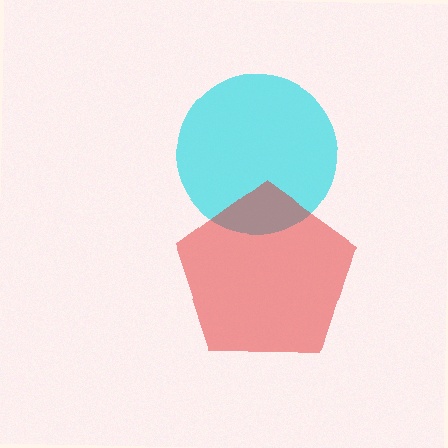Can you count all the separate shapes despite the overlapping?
Yes, there are 2 separate shapes.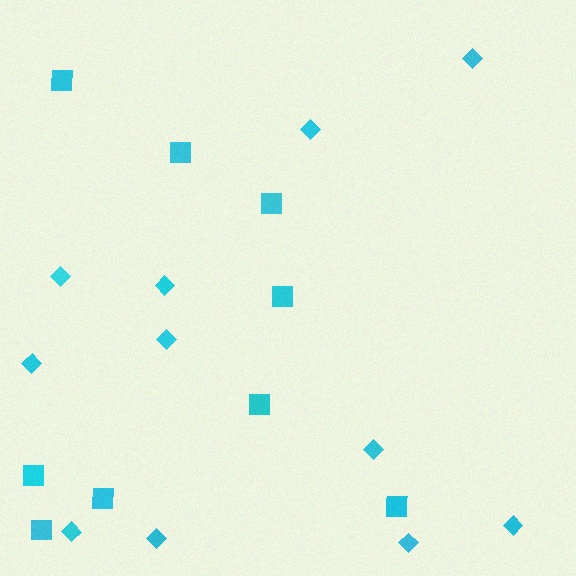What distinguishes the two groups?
There are 2 groups: one group of diamonds (11) and one group of squares (9).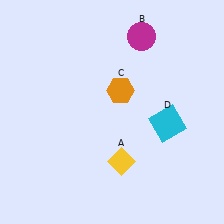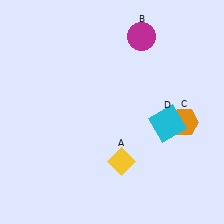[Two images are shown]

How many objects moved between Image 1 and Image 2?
1 object moved between the two images.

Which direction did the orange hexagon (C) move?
The orange hexagon (C) moved right.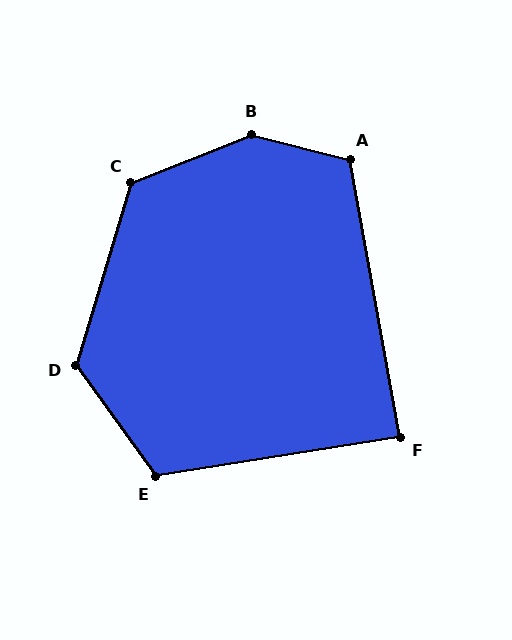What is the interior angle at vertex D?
Approximately 128 degrees (obtuse).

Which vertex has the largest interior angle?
B, at approximately 143 degrees.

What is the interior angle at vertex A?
Approximately 115 degrees (obtuse).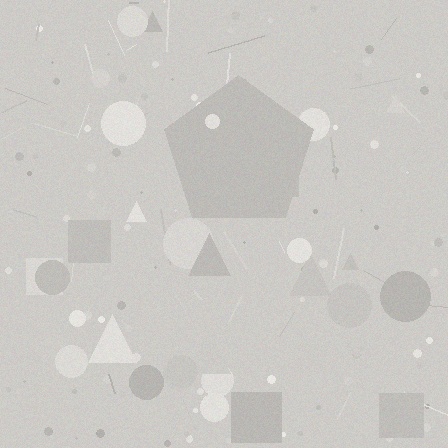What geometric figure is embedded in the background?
A pentagon is embedded in the background.